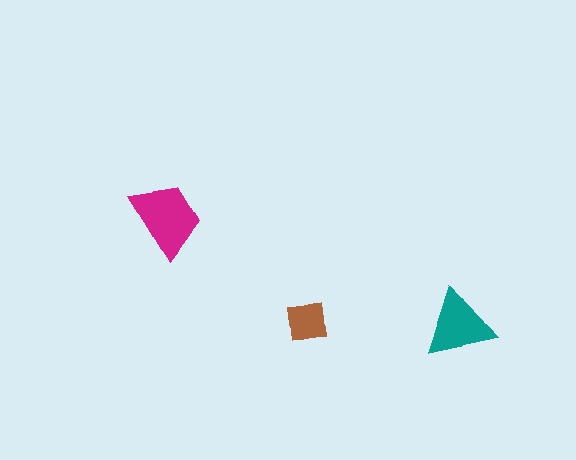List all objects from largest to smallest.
The magenta trapezoid, the teal triangle, the brown square.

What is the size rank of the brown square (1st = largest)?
3rd.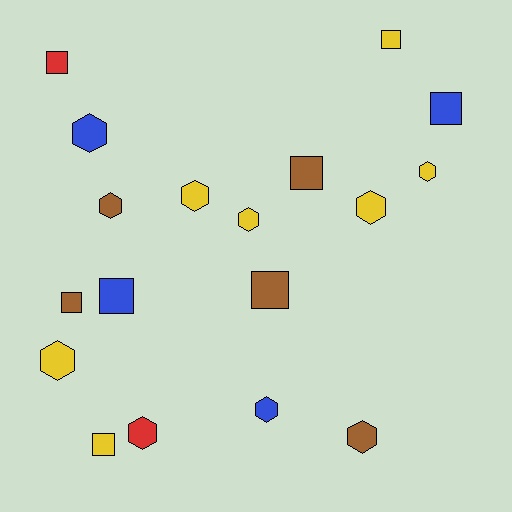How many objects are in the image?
There are 18 objects.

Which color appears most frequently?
Yellow, with 7 objects.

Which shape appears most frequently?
Hexagon, with 10 objects.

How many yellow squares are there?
There are 2 yellow squares.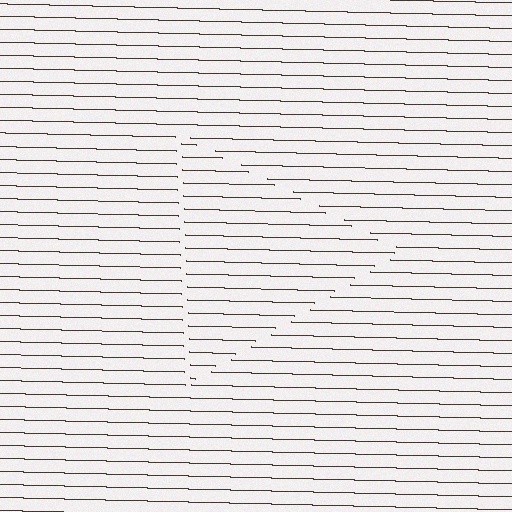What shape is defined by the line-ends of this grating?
An illusory triangle. The interior of the shape contains the same grating, shifted by half a period — the contour is defined by the phase discontinuity where line-ends from the inner and outer gratings abut.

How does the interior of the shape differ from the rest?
The interior of the shape contains the same grating, shifted by half a period — the contour is defined by the phase discontinuity where line-ends from the inner and outer gratings abut.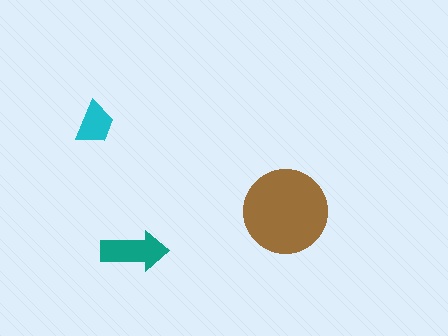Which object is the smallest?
The cyan trapezoid.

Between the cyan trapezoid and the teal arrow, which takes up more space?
The teal arrow.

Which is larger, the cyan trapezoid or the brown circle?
The brown circle.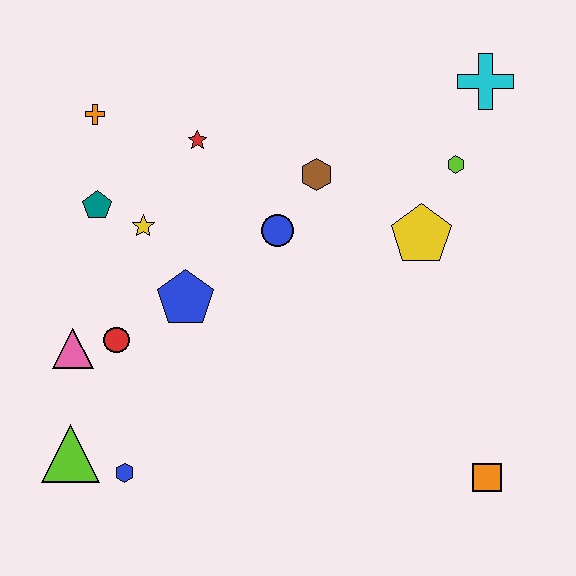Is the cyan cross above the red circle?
Yes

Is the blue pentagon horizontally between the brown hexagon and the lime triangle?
Yes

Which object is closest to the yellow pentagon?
The lime hexagon is closest to the yellow pentagon.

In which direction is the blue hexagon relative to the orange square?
The blue hexagon is to the left of the orange square.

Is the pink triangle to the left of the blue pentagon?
Yes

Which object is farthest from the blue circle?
The orange square is farthest from the blue circle.